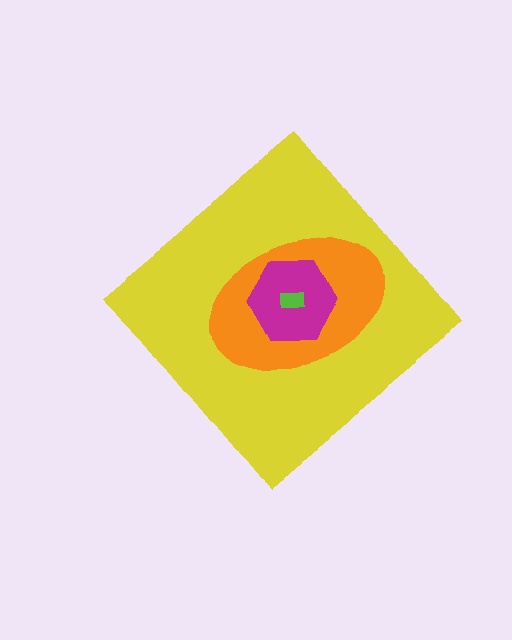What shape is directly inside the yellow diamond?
The orange ellipse.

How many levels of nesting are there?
4.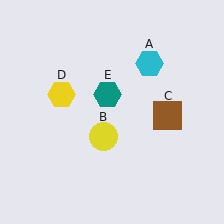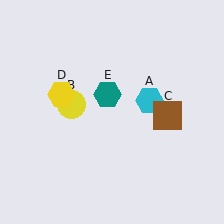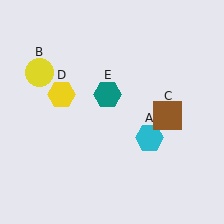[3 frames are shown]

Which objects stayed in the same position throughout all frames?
Brown square (object C) and yellow hexagon (object D) and teal hexagon (object E) remained stationary.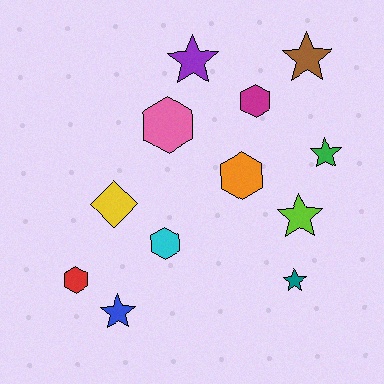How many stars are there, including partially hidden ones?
There are 6 stars.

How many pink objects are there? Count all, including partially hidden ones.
There is 1 pink object.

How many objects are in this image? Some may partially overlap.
There are 12 objects.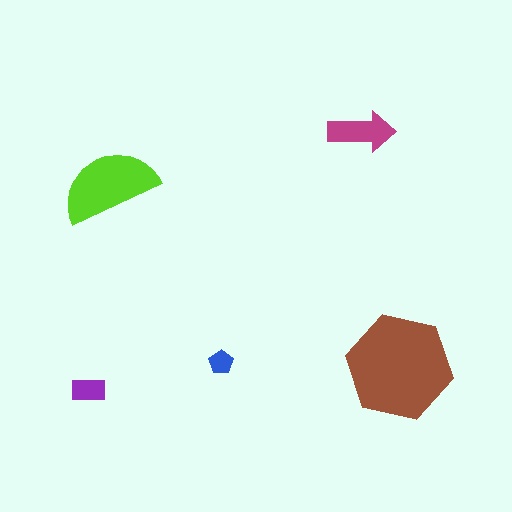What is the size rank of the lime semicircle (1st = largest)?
2nd.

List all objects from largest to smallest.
The brown hexagon, the lime semicircle, the magenta arrow, the purple rectangle, the blue pentagon.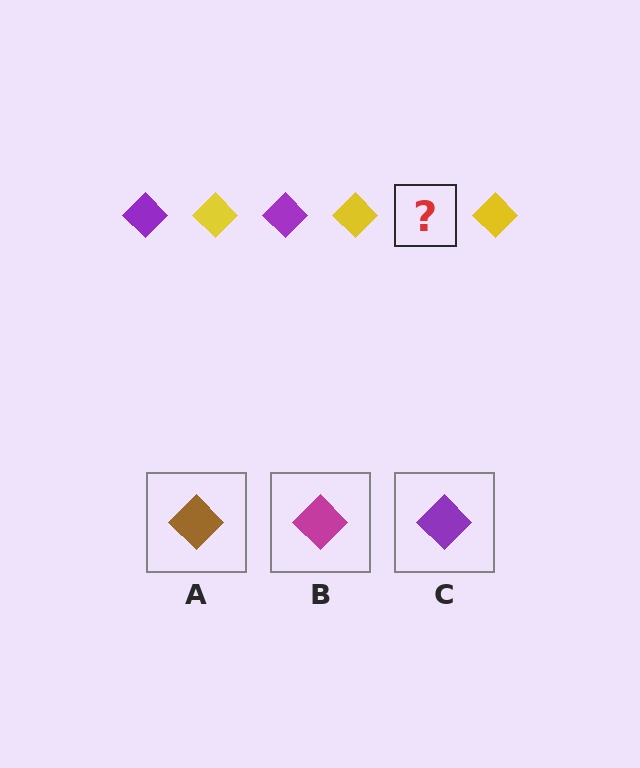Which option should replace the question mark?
Option C.